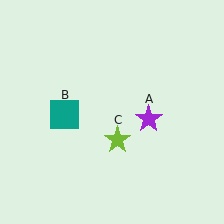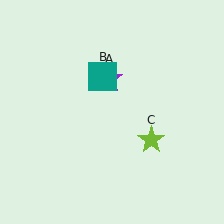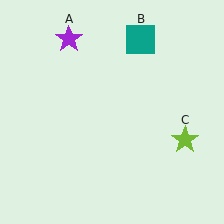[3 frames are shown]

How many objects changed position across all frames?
3 objects changed position: purple star (object A), teal square (object B), lime star (object C).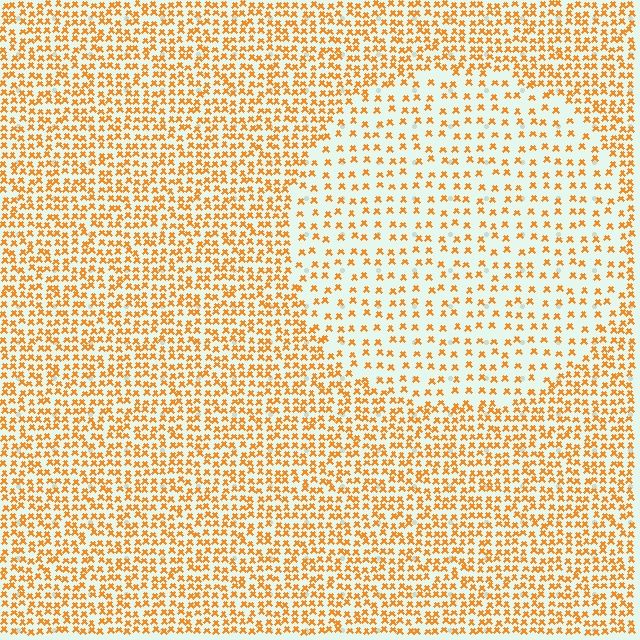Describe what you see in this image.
The image contains small orange elements arranged at two different densities. A circle-shaped region is visible where the elements are less densely packed than the surrounding area.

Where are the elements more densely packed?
The elements are more densely packed outside the circle boundary.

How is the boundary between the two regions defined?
The boundary is defined by a change in element density (approximately 2.1x ratio). All elements are the same color, size, and shape.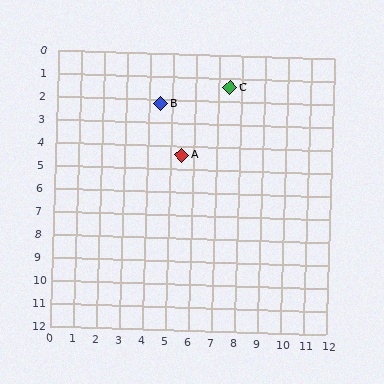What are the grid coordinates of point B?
Point B is at approximately (4.5, 2.2).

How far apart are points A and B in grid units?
Points A and B are about 2.4 grid units apart.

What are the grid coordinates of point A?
Point A is at approximately (5.5, 4.4).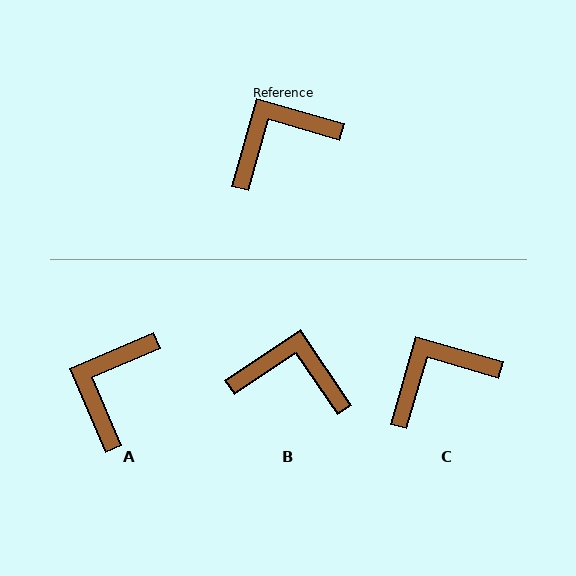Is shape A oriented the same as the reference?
No, it is off by about 39 degrees.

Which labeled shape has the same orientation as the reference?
C.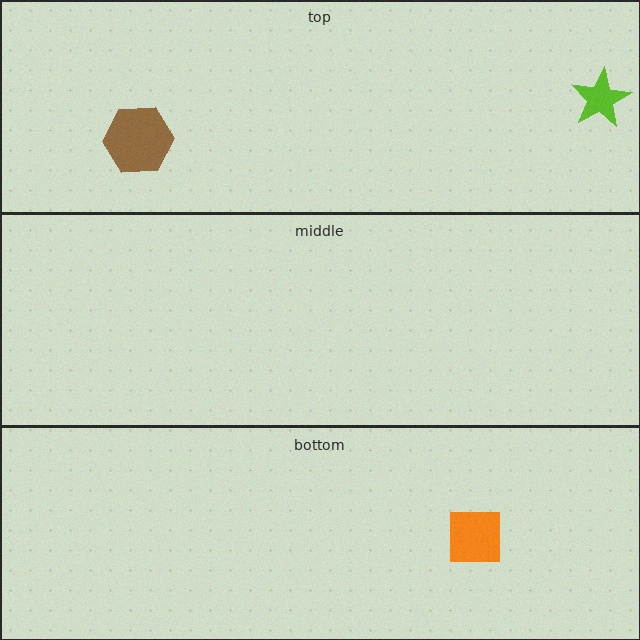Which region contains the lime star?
The top region.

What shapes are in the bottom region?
The orange square.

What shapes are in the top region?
The lime star, the brown hexagon.